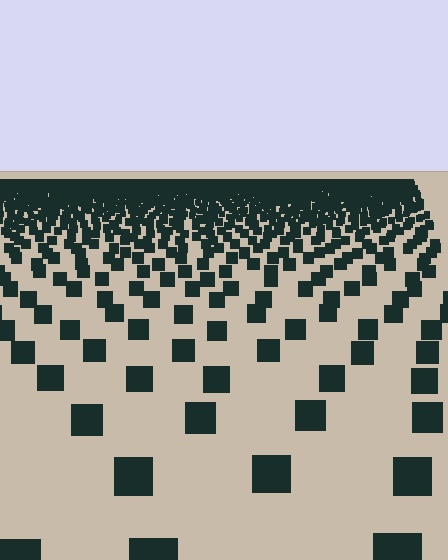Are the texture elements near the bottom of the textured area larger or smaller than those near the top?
Larger. Near the bottom, elements are closer to the viewer and appear at a bigger on-screen size.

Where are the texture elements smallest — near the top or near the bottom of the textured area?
Near the top.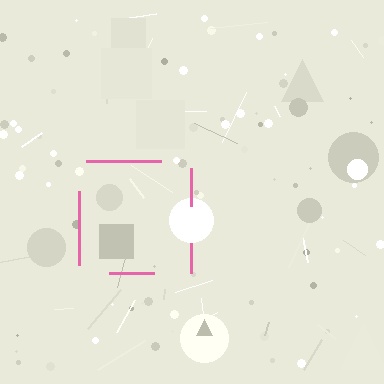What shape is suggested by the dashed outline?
The dashed outline suggests a square.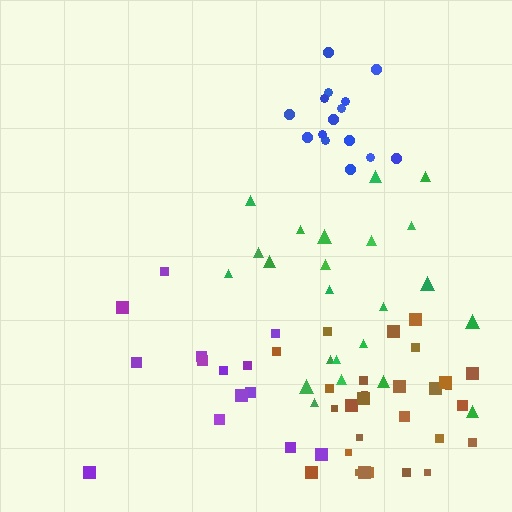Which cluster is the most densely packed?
Blue.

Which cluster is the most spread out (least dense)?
Purple.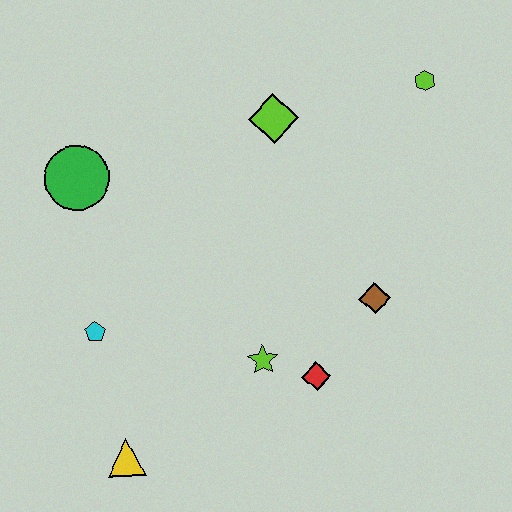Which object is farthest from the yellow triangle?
The lime hexagon is farthest from the yellow triangle.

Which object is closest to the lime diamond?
The lime hexagon is closest to the lime diamond.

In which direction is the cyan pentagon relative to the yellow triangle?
The cyan pentagon is above the yellow triangle.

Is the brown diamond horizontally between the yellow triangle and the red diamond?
No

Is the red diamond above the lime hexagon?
No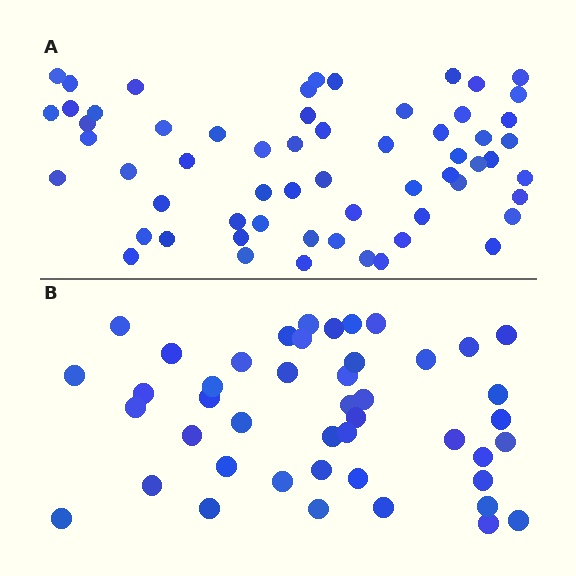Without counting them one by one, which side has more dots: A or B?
Region A (the top region) has more dots.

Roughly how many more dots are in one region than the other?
Region A has approximately 15 more dots than region B.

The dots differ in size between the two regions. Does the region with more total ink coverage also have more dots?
No. Region B has more total ink coverage because its dots are larger, but region A actually contains more individual dots. Total area can be misleading — the number of items is what matters here.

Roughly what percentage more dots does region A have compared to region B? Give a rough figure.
About 35% more.